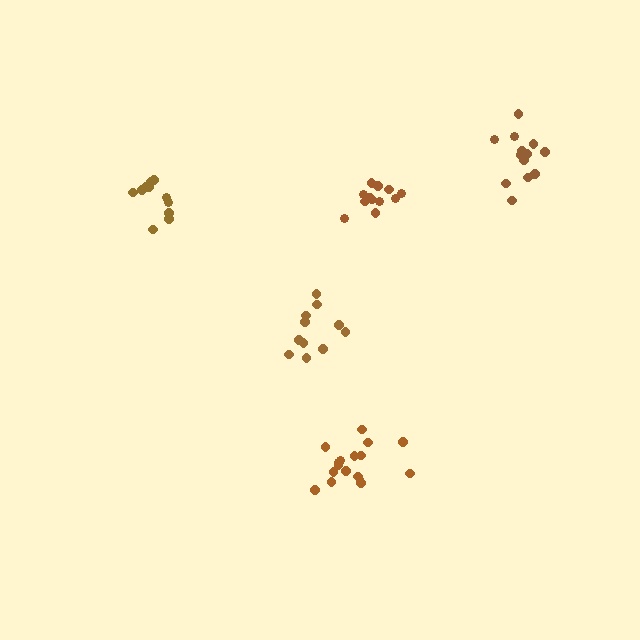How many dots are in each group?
Group 1: 11 dots, Group 2: 11 dots, Group 3: 17 dots, Group 4: 13 dots, Group 5: 12 dots (64 total).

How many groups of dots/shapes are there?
There are 5 groups.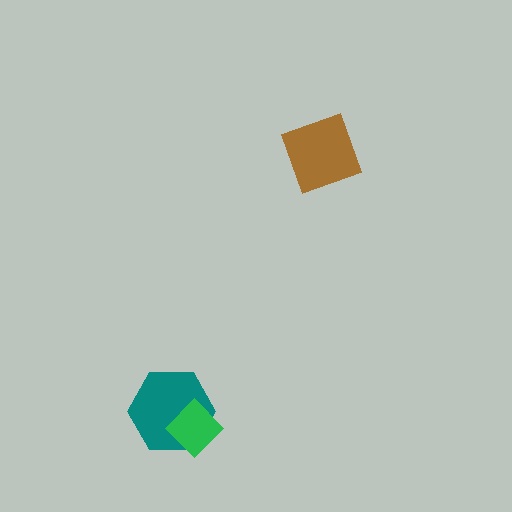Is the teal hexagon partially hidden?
Yes, it is partially covered by another shape.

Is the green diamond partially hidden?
No, no other shape covers it.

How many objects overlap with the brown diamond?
0 objects overlap with the brown diamond.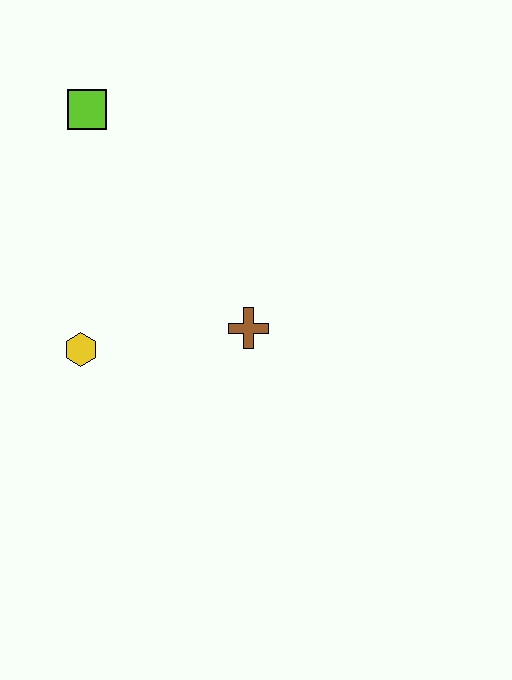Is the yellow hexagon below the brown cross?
Yes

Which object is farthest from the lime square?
The brown cross is farthest from the lime square.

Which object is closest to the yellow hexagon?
The brown cross is closest to the yellow hexagon.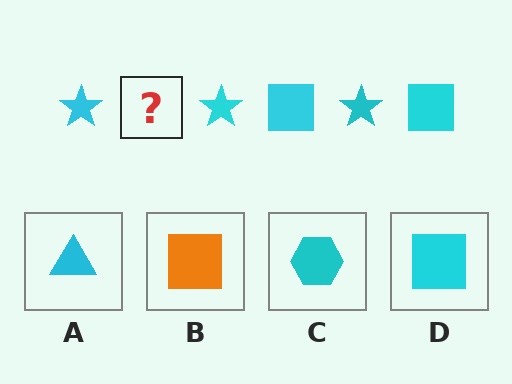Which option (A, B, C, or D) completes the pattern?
D.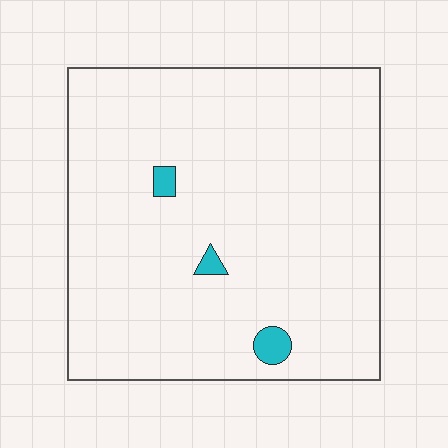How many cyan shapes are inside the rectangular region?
3.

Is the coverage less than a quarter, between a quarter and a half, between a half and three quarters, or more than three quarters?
Less than a quarter.